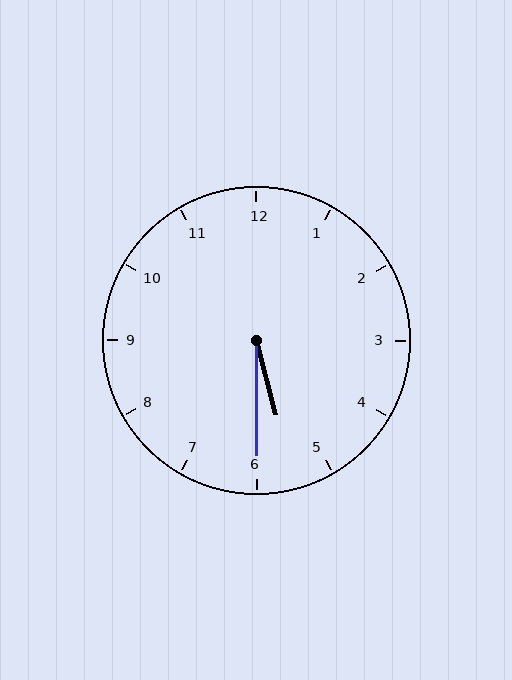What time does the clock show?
5:30.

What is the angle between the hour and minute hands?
Approximately 15 degrees.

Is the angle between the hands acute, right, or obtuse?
It is acute.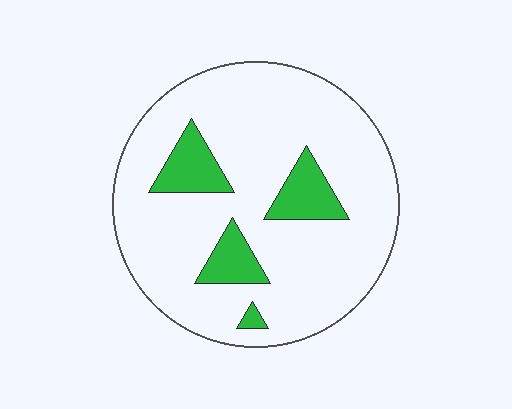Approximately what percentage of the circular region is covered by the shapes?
Approximately 15%.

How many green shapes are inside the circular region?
4.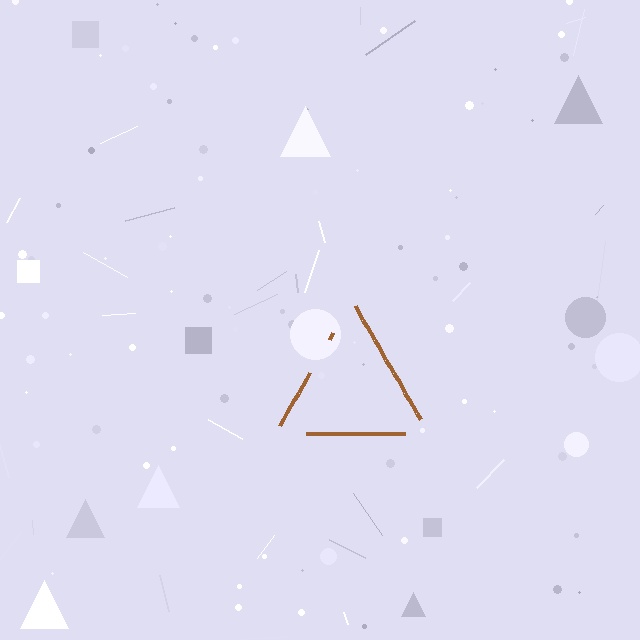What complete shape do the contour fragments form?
The contour fragments form a triangle.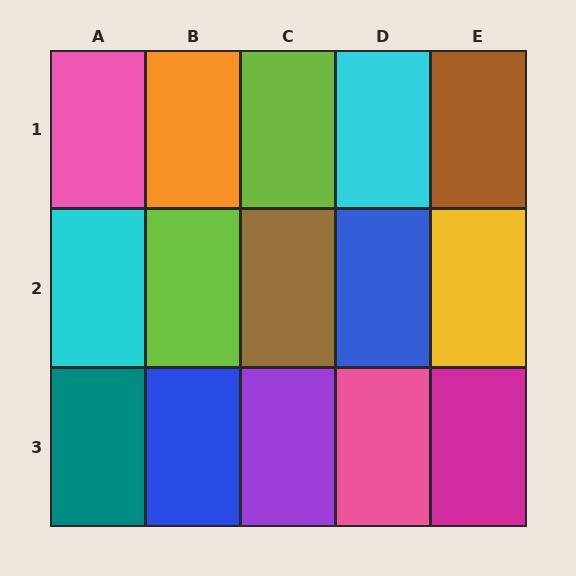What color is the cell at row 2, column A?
Cyan.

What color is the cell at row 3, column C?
Purple.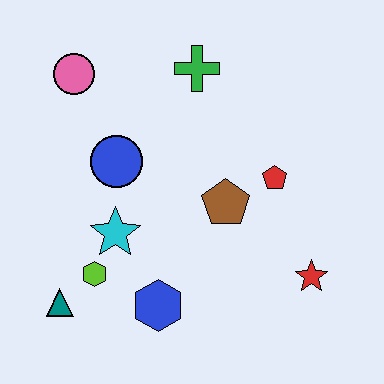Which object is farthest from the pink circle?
The red star is farthest from the pink circle.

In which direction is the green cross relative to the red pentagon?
The green cross is above the red pentagon.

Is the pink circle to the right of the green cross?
No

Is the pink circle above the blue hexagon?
Yes